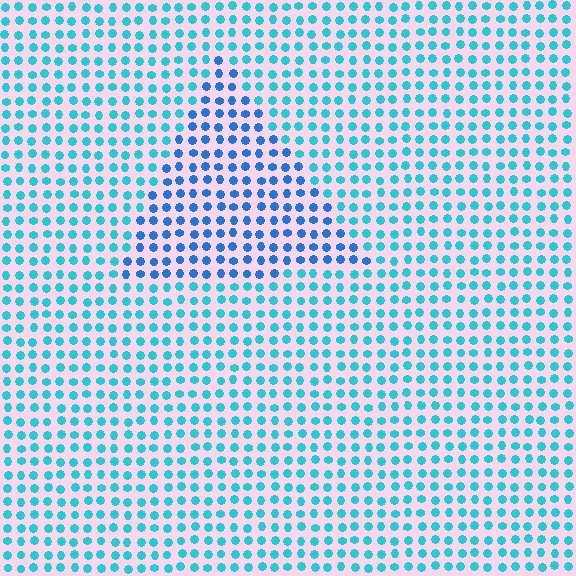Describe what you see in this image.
The image is filled with small cyan elements in a uniform arrangement. A triangle-shaped region is visible where the elements are tinted to a slightly different hue, forming a subtle color boundary.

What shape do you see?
I see a triangle.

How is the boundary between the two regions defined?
The boundary is defined purely by a slight shift in hue (about 30 degrees). Spacing, size, and orientation are identical on both sides.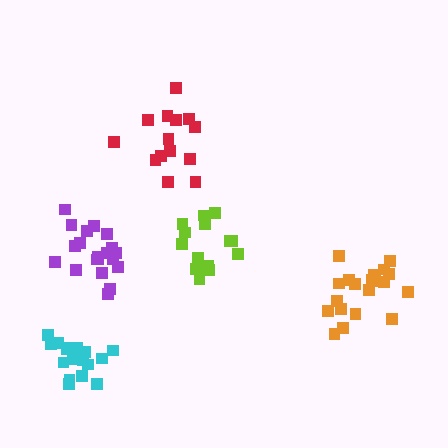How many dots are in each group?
Group 1: 14 dots, Group 2: 20 dots, Group 3: 15 dots, Group 4: 18 dots, Group 5: 20 dots (87 total).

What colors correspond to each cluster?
The clusters are colored: red, purple, lime, cyan, orange.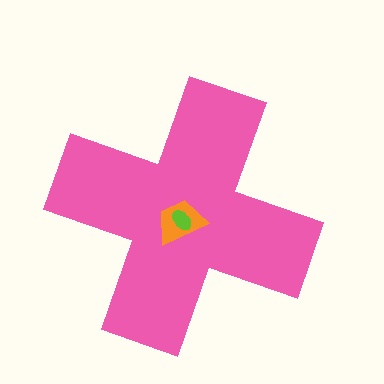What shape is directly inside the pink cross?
The orange trapezoid.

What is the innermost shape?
The lime ellipse.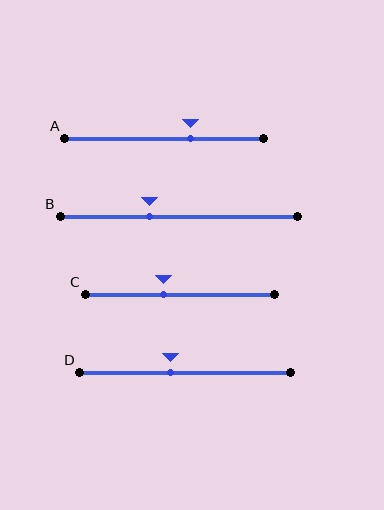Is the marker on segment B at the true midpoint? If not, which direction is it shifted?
No, the marker on segment B is shifted to the left by about 12% of the segment length.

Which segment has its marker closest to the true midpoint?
Segment D has its marker closest to the true midpoint.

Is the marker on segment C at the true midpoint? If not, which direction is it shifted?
No, the marker on segment C is shifted to the left by about 9% of the segment length.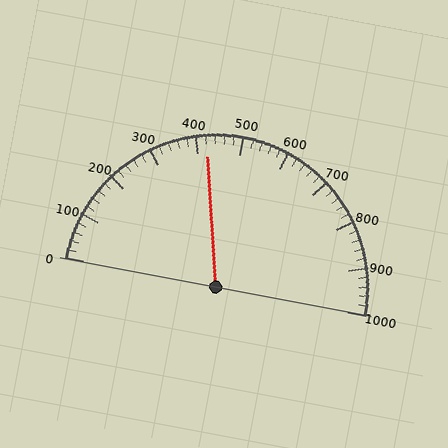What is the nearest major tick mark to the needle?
The nearest major tick mark is 400.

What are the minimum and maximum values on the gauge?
The gauge ranges from 0 to 1000.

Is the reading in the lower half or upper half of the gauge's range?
The reading is in the lower half of the range (0 to 1000).